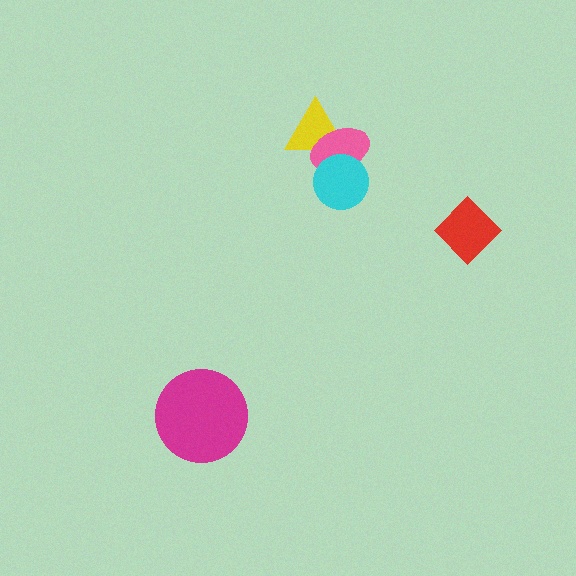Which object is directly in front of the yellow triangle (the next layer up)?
The pink ellipse is directly in front of the yellow triangle.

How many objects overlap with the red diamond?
0 objects overlap with the red diamond.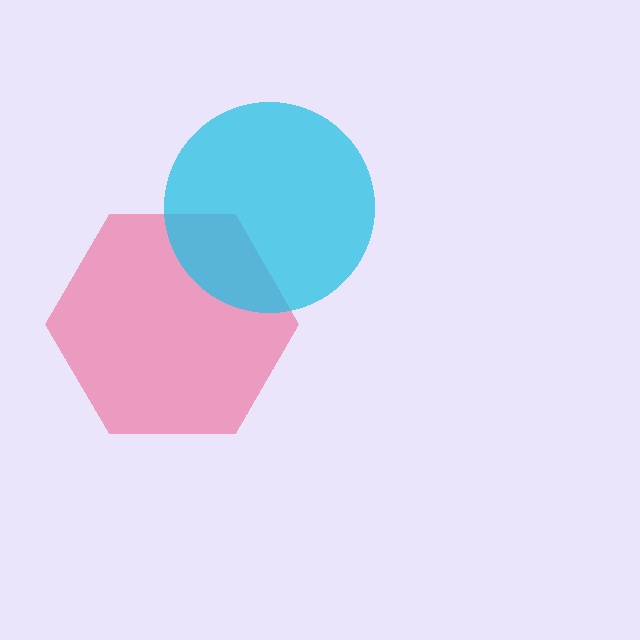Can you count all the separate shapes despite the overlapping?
Yes, there are 2 separate shapes.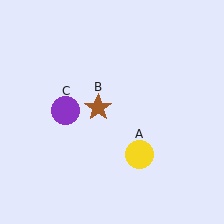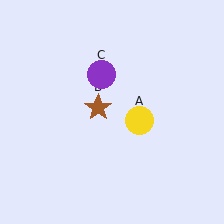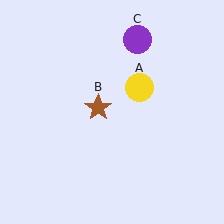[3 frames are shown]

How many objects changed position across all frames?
2 objects changed position: yellow circle (object A), purple circle (object C).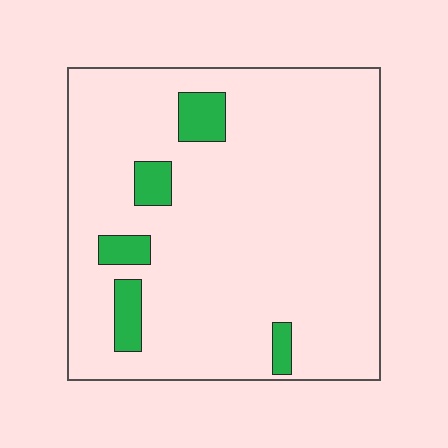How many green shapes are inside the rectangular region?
5.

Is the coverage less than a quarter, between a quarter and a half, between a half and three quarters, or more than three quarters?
Less than a quarter.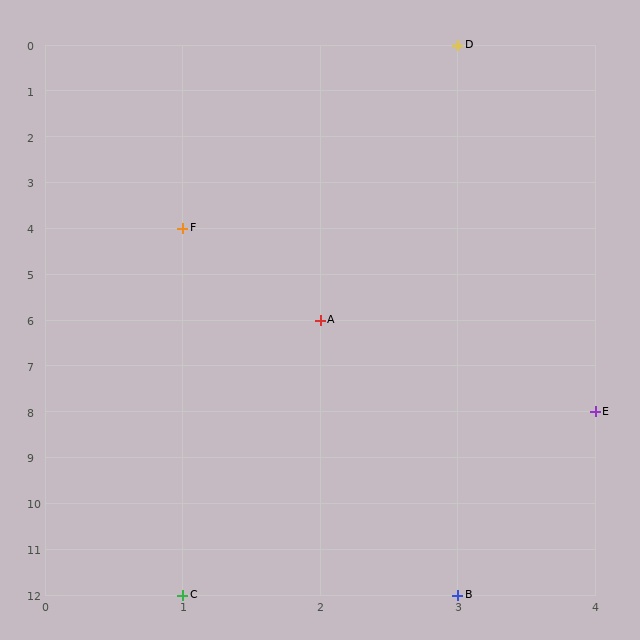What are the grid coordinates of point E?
Point E is at grid coordinates (4, 8).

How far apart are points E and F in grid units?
Points E and F are 3 columns and 4 rows apart (about 5.0 grid units diagonally).